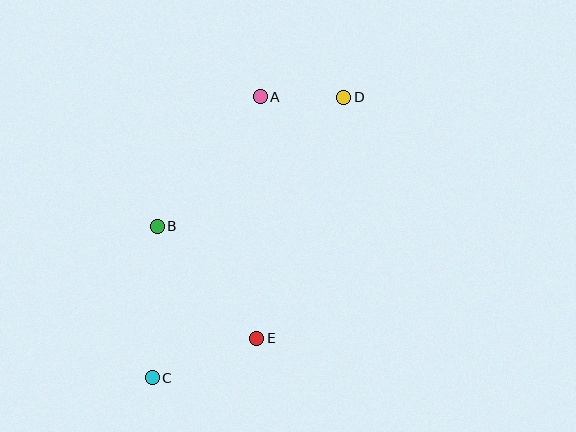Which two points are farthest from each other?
Points C and D are farthest from each other.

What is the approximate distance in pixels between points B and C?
The distance between B and C is approximately 152 pixels.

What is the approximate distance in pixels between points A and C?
The distance between A and C is approximately 301 pixels.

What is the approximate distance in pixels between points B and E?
The distance between B and E is approximately 150 pixels.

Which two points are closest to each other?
Points A and D are closest to each other.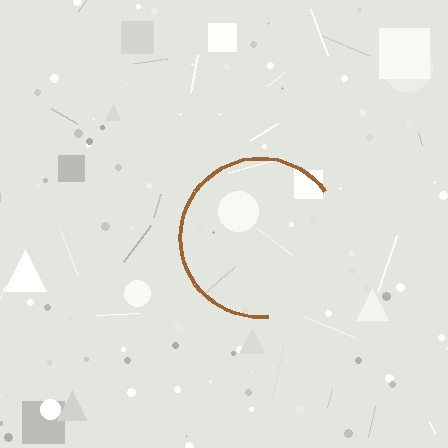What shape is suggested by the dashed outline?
The dashed outline suggests a circle.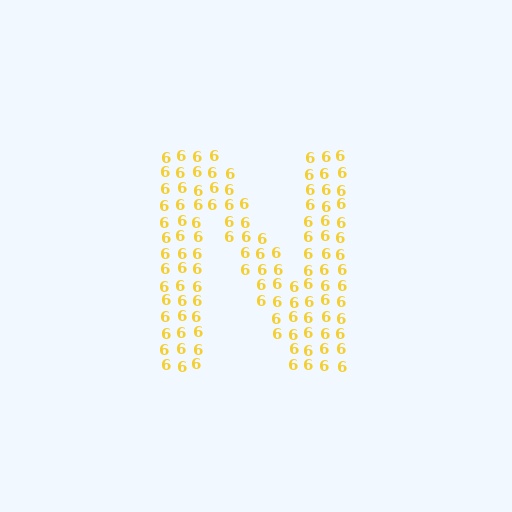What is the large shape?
The large shape is the letter N.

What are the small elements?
The small elements are digit 6's.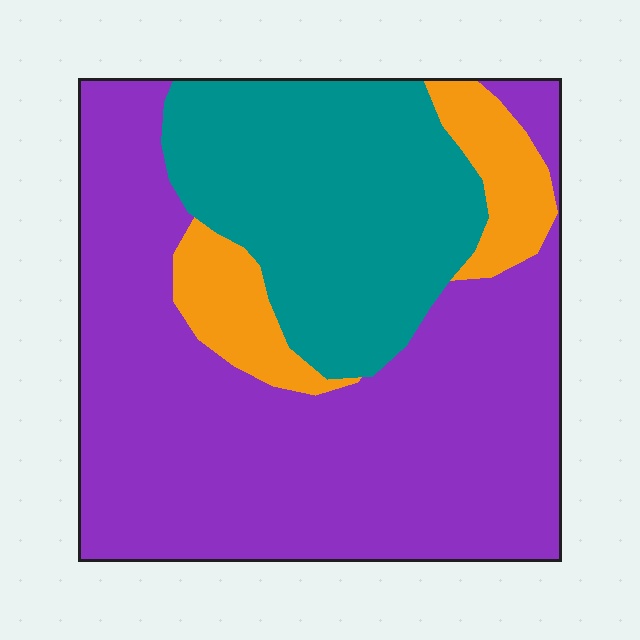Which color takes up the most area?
Purple, at roughly 60%.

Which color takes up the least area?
Orange, at roughly 10%.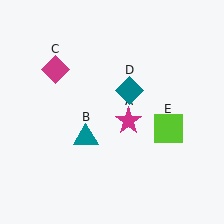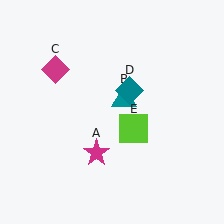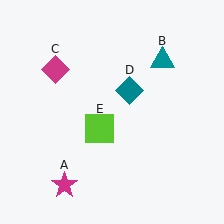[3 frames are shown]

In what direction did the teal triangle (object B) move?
The teal triangle (object B) moved up and to the right.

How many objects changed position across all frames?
3 objects changed position: magenta star (object A), teal triangle (object B), lime square (object E).